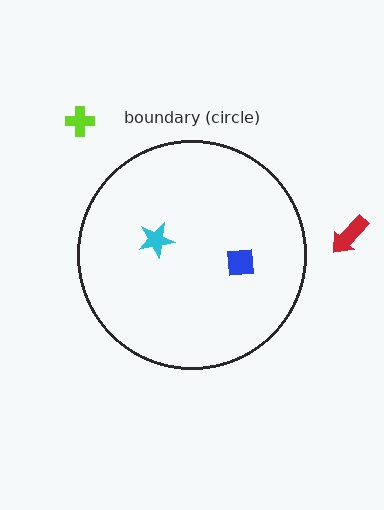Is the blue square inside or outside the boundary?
Inside.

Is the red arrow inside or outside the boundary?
Outside.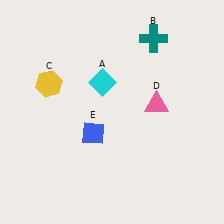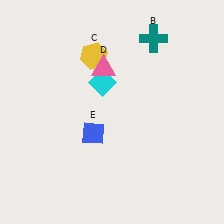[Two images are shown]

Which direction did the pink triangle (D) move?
The pink triangle (D) moved left.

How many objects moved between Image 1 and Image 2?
2 objects moved between the two images.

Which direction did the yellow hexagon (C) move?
The yellow hexagon (C) moved right.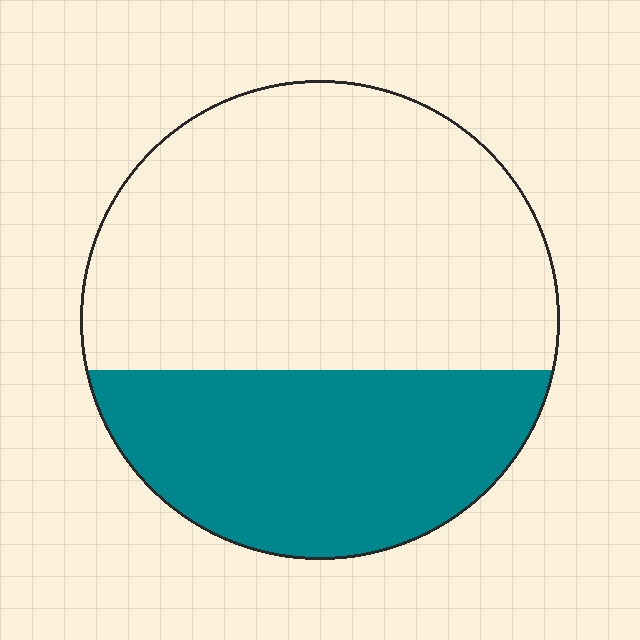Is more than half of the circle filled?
No.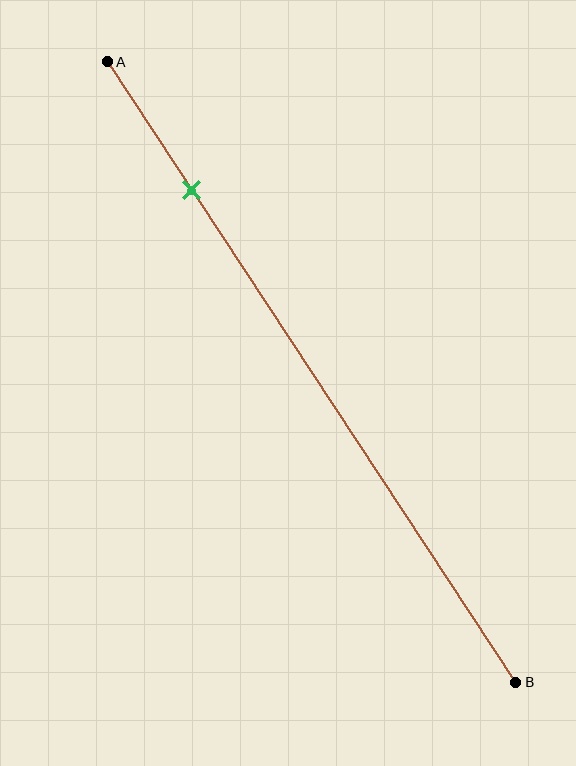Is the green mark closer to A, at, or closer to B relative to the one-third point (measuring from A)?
The green mark is closer to point A than the one-third point of segment AB.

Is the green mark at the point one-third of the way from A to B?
No, the mark is at about 20% from A, not at the 33% one-third point.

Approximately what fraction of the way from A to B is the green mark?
The green mark is approximately 20% of the way from A to B.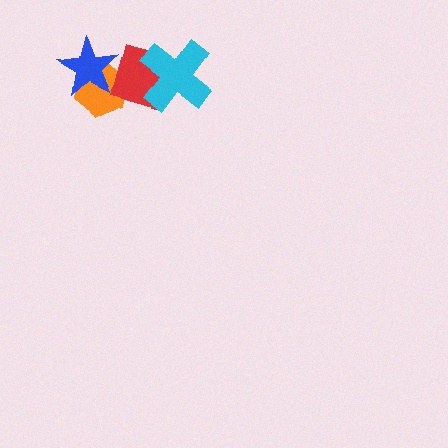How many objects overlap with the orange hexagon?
2 objects overlap with the orange hexagon.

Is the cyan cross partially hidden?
No, no other shape covers it.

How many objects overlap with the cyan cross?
1 object overlaps with the cyan cross.